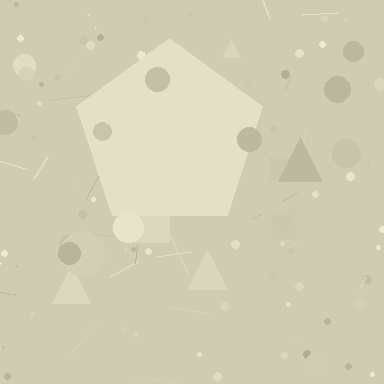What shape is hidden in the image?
A pentagon is hidden in the image.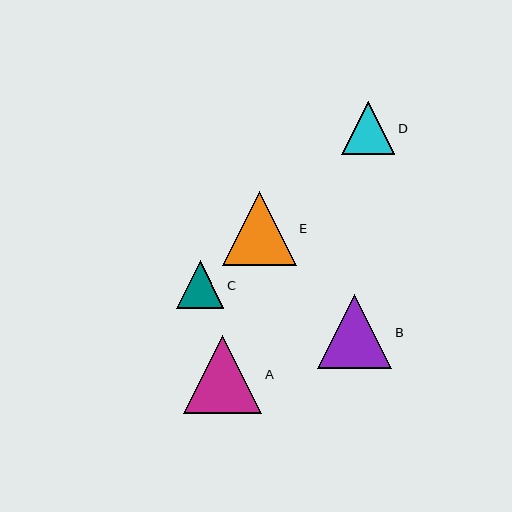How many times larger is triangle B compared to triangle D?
Triangle B is approximately 1.4 times the size of triangle D.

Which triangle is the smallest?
Triangle C is the smallest with a size of approximately 47 pixels.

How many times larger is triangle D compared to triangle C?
Triangle D is approximately 1.1 times the size of triangle C.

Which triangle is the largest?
Triangle A is the largest with a size of approximately 78 pixels.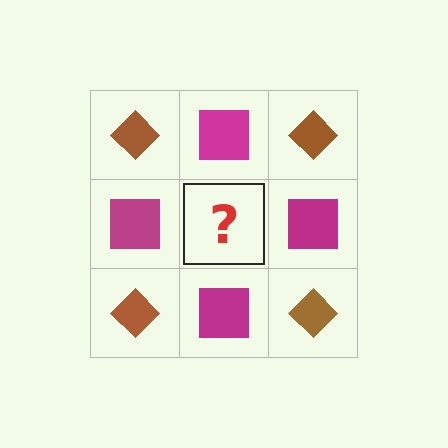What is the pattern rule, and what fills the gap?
The rule is that it alternates brown diamond and magenta square in a checkerboard pattern. The gap should be filled with a brown diamond.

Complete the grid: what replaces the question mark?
The question mark should be replaced with a brown diamond.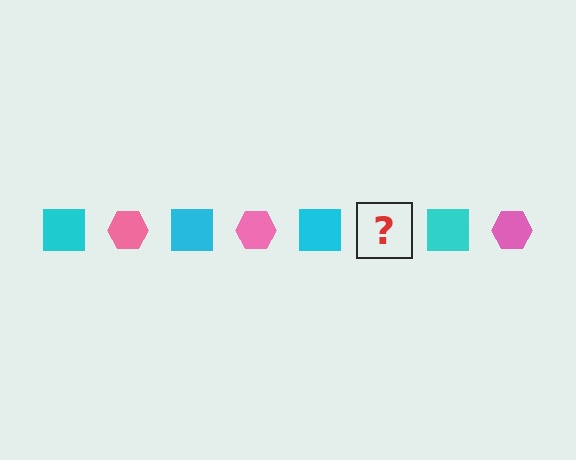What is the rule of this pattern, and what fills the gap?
The rule is that the pattern alternates between cyan square and pink hexagon. The gap should be filled with a pink hexagon.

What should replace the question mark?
The question mark should be replaced with a pink hexagon.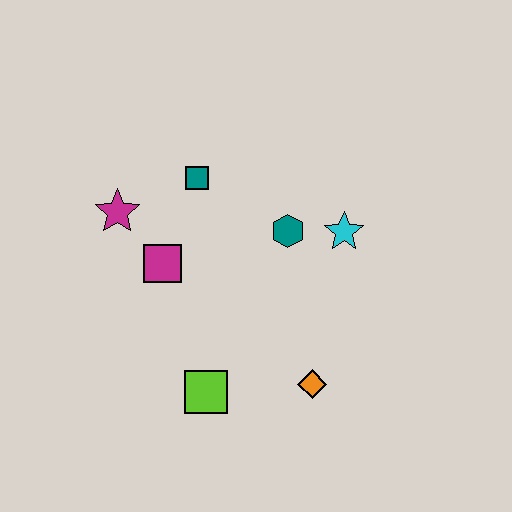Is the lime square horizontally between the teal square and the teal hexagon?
Yes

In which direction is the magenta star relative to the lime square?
The magenta star is above the lime square.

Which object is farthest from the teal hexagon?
The lime square is farthest from the teal hexagon.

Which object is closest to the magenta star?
The magenta square is closest to the magenta star.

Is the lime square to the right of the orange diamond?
No